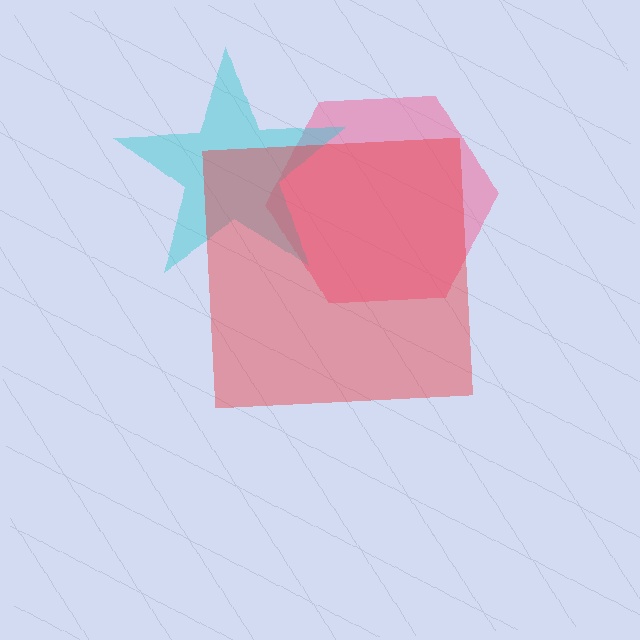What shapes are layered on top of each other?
The layered shapes are: a pink hexagon, a cyan star, a red square.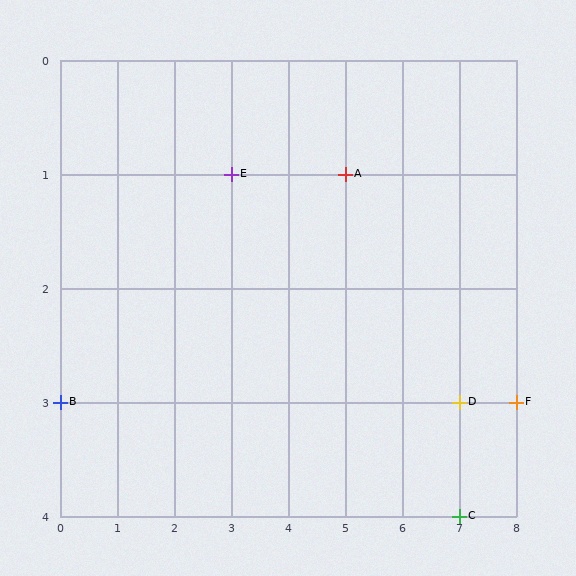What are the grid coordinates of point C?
Point C is at grid coordinates (7, 4).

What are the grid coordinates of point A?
Point A is at grid coordinates (5, 1).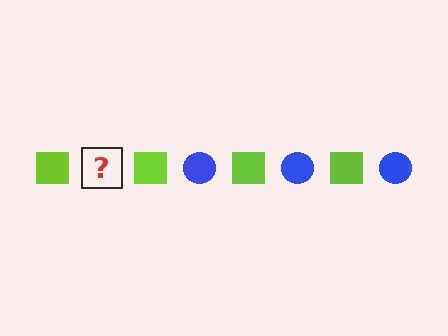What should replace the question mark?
The question mark should be replaced with a blue circle.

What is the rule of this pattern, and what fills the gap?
The rule is that the pattern alternates between lime square and blue circle. The gap should be filled with a blue circle.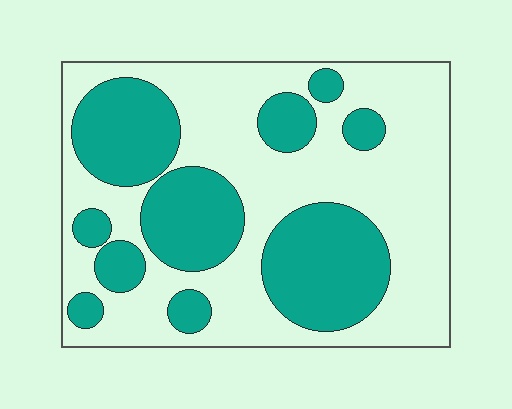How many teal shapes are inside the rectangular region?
10.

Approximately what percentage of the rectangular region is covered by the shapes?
Approximately 40%.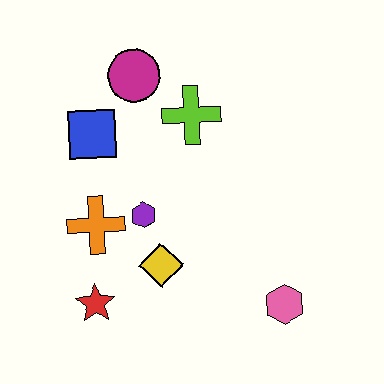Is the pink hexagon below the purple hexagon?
Yes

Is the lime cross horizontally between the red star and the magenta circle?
No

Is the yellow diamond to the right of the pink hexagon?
No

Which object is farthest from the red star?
The magenta circle is farthest from the red star.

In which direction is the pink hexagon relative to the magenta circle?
The pink hexagon is below the magenta circle.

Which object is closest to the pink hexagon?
The yellow diamond is closest to the pink hexagon.